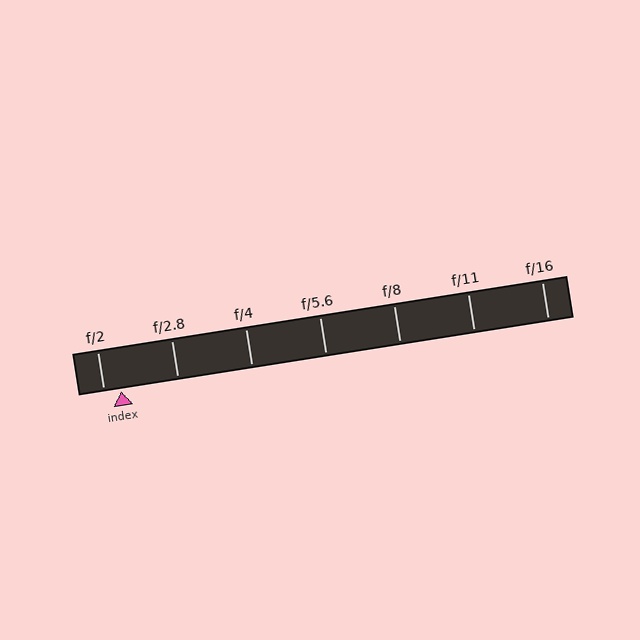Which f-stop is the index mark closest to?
The index mark is closest to f/2.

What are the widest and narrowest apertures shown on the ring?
The widest aperture shown is f/2 and the narrowest is f/16.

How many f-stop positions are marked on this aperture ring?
There are 7 f-stop positions marked.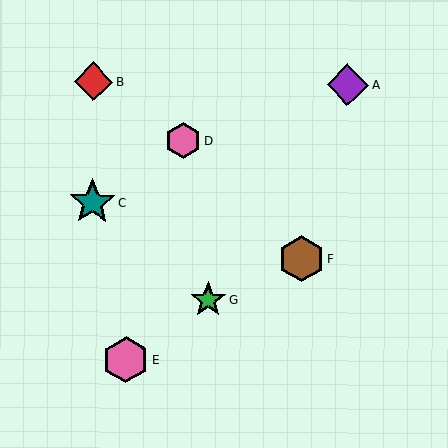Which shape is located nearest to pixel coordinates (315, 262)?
The brown hexagon (labeled F) at (301, 259) is nearest to that location.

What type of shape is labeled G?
Shape G is a green star.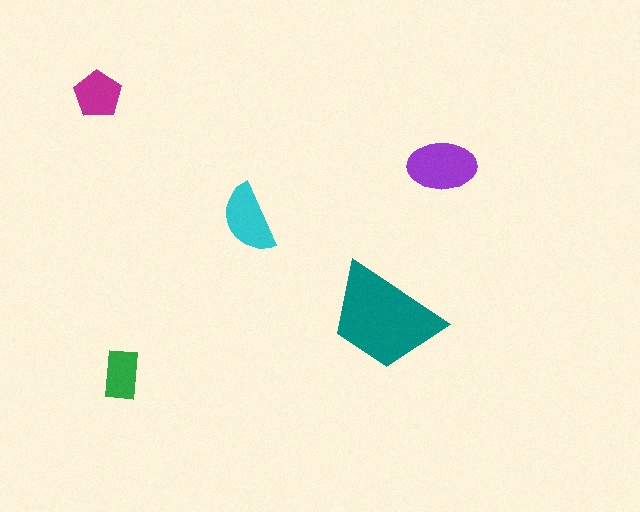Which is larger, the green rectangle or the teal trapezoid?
The teal trapezoid.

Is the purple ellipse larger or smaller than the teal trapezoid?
Smaller.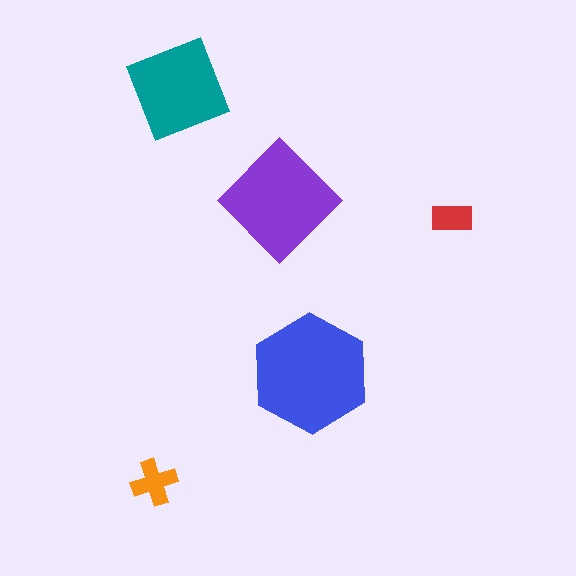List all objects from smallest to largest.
The red rectangle, the orange cross, the teal square, the purple diamond, the blue hexagon.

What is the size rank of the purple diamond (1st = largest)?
2nd.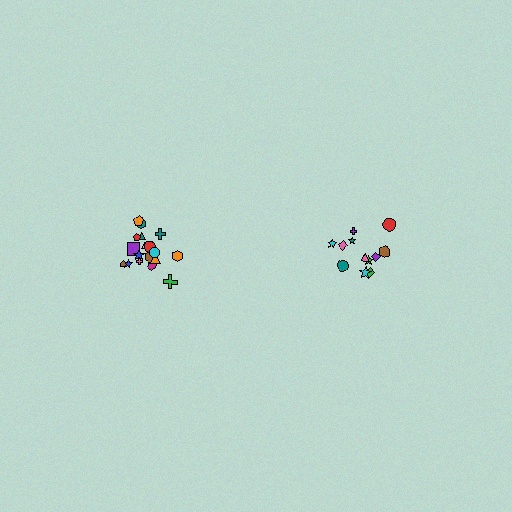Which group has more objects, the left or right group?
The left group.